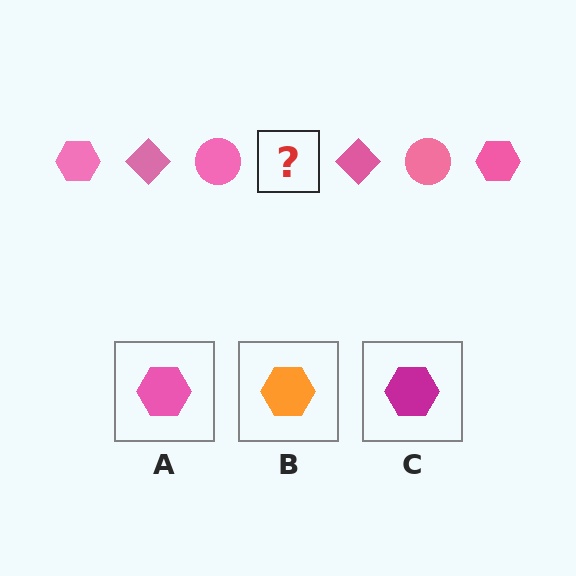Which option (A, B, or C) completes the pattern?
A.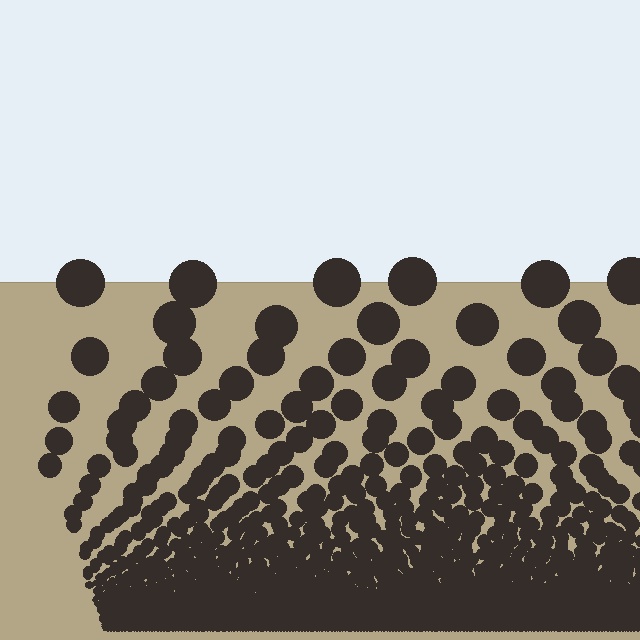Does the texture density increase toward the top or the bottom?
Density increases toward the bottom.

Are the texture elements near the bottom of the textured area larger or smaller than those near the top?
Smaller. The gradient is inverted — elements near the bottom are smaller and denser.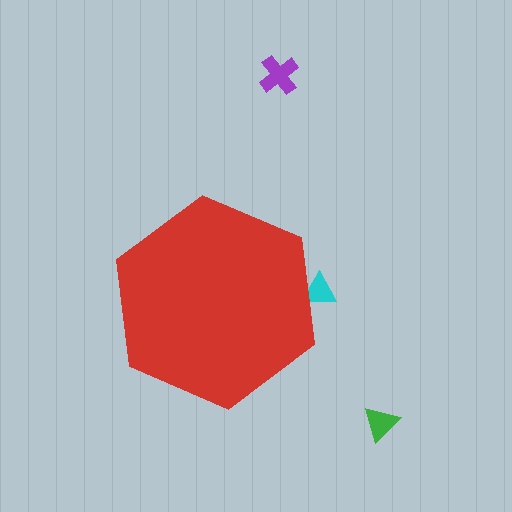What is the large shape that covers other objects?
A red hexagon.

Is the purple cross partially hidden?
No, the purple cross is fully visible.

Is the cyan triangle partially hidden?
Yes, the cyan triangle is partially hidden behind the red hexagon.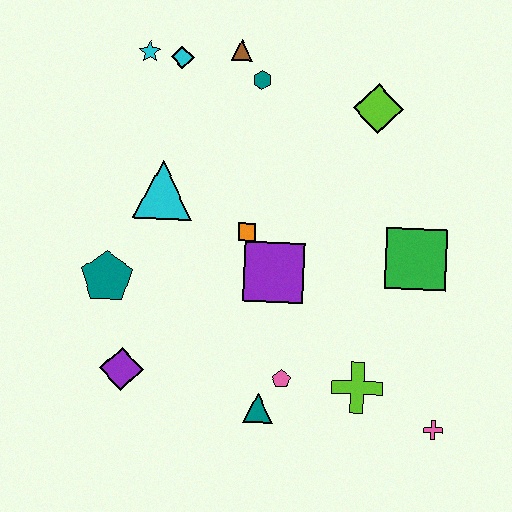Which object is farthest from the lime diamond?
The purple diamond is farthest from the lime diamond.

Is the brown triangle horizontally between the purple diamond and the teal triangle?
Yes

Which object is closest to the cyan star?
The cyan diamond is closest to the cyan star.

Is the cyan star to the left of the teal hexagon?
Yes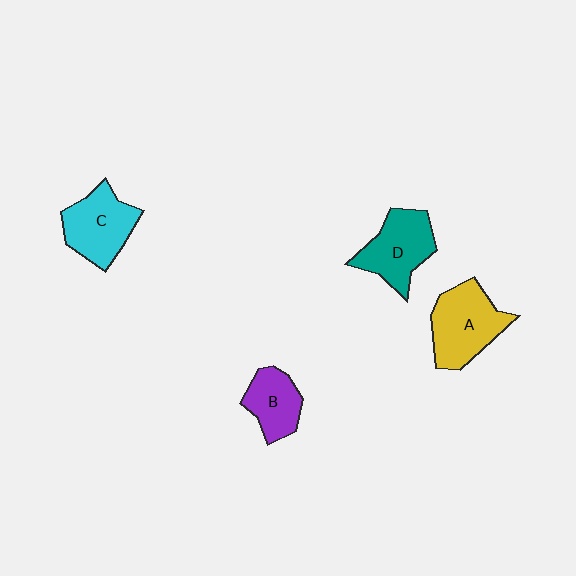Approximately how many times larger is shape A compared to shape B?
Approximately 1.5 times.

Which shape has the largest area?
Shape A (yellow).